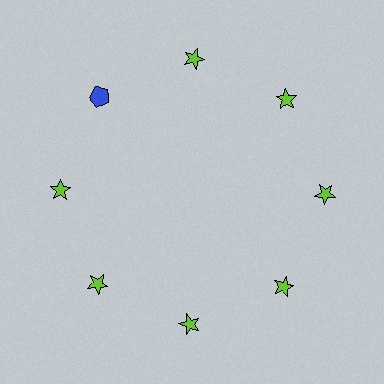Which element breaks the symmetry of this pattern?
The blue pentagon at roughly the 10 o'clock position breaks the symmetry. All other shapes are lime stars.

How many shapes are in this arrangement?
There are 8 shapes arranged in a ring pattern.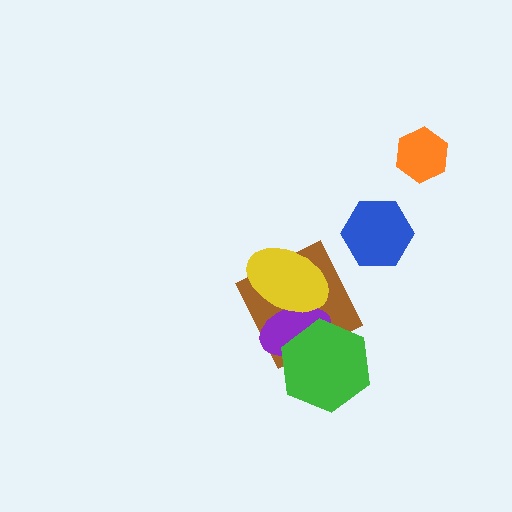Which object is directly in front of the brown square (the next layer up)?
The purple ellipse is directly in front of the brown square.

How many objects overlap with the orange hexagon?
0 objects overlap with the orange hexagon.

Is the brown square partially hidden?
Yes, it is partially covered by another shape.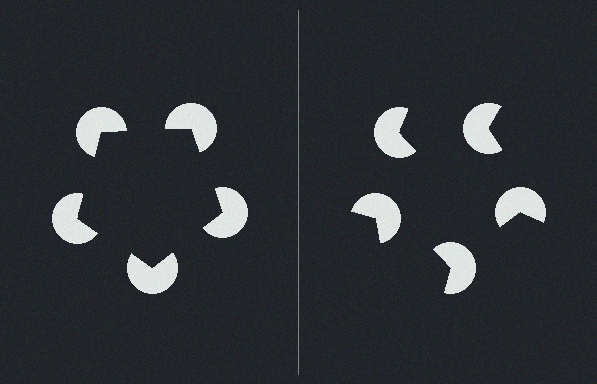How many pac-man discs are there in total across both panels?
10 — 5 on each side.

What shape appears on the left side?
An illusory pentagon.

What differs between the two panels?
The pac-man discs are positioned identically on both sides; only the wedge orientations differ. On the left they align to a pentagon; on the right they are misaligned.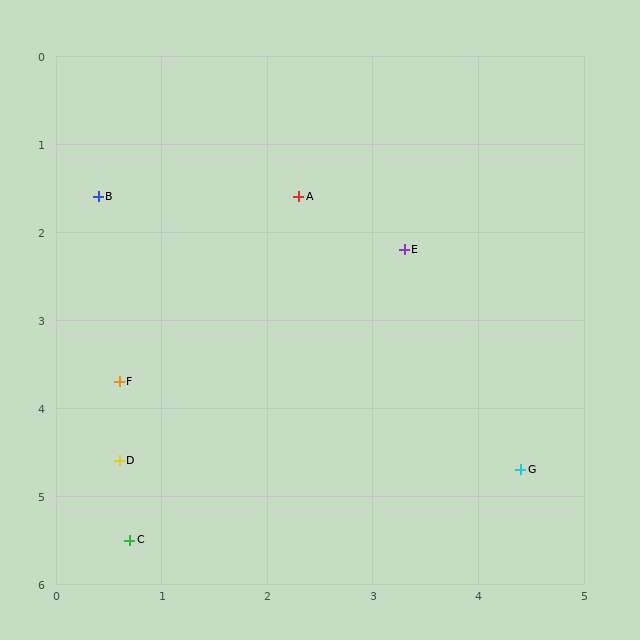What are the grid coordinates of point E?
Point E is at approximately (3.3, 2.2).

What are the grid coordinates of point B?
Point B is at approximately (0.4, 1.6).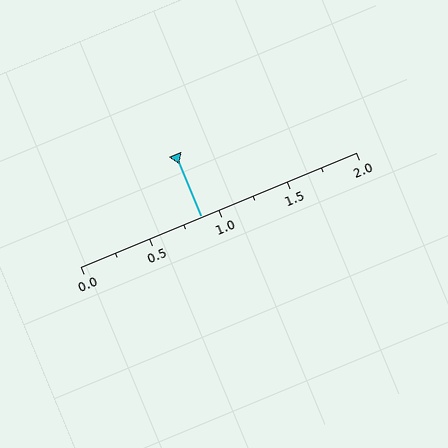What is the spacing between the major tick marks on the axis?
The major ticks are spaced 0.5 apart.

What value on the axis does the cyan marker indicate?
The marker indicates approximately 0.88.